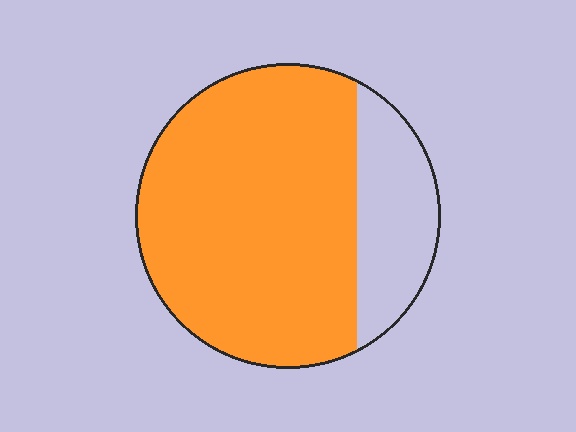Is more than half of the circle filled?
Yes.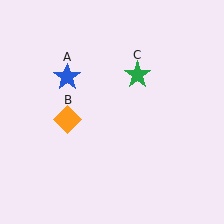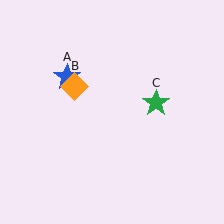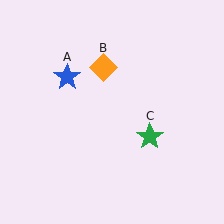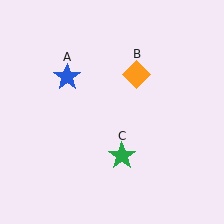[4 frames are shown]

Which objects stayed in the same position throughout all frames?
Blue star (object A) remained stationary.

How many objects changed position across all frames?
2 objects changed position: orange diamond (object B), green star (object C).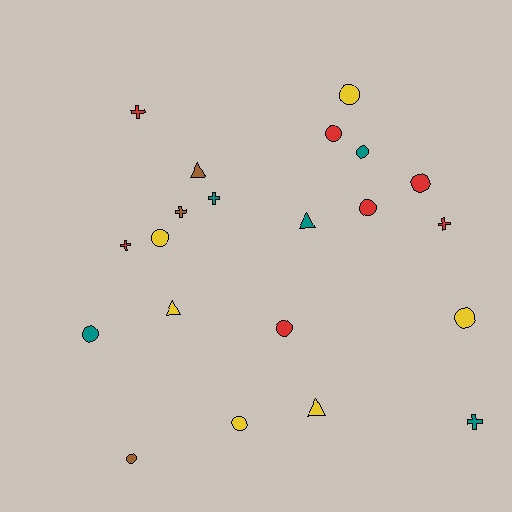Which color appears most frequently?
Red, with 7 objects.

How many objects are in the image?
There are 21 objects.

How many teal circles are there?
There are 2 teal circles.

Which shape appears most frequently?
Circle, with 11 objects.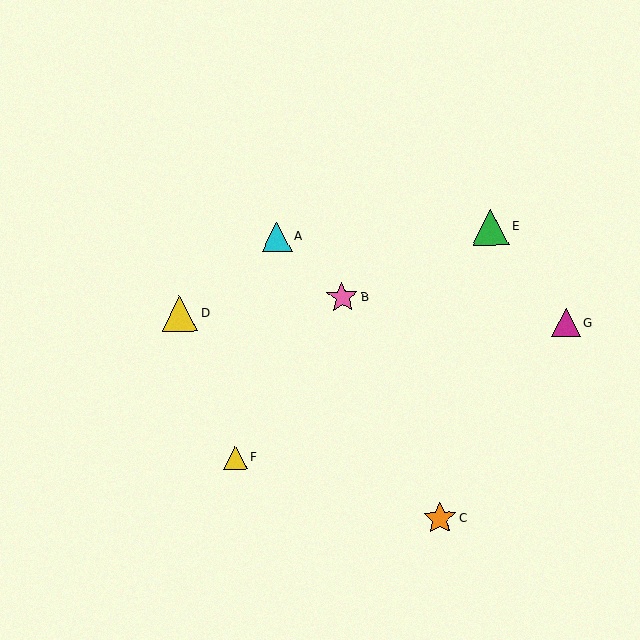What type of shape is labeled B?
Shape B is a pink star.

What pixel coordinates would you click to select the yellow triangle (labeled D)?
Click at (180, 313) to select the yellow triangle D.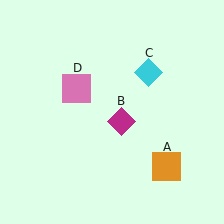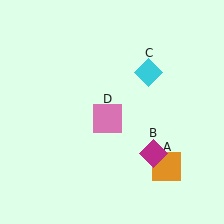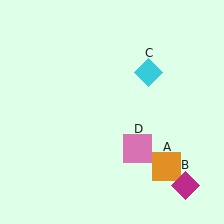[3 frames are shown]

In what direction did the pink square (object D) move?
The pink square (object D) moved down and to the right.